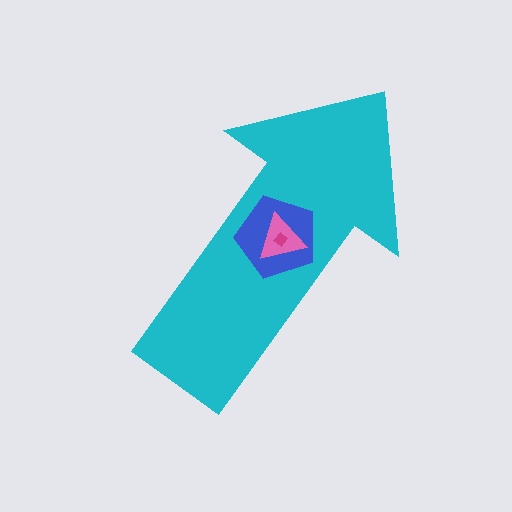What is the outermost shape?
The cyan arrow.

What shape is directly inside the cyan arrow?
The blue pentagon.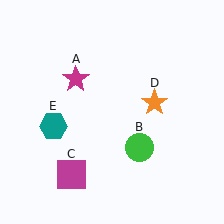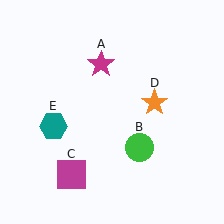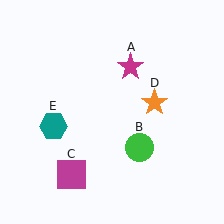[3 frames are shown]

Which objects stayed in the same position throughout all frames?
Green circle (object B) and magenta square (object C) and orange star (object D) and teal hexagon (object E) remained stationary.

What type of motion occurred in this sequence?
The magenta star (object A) rotated clockwise around the center of the scene.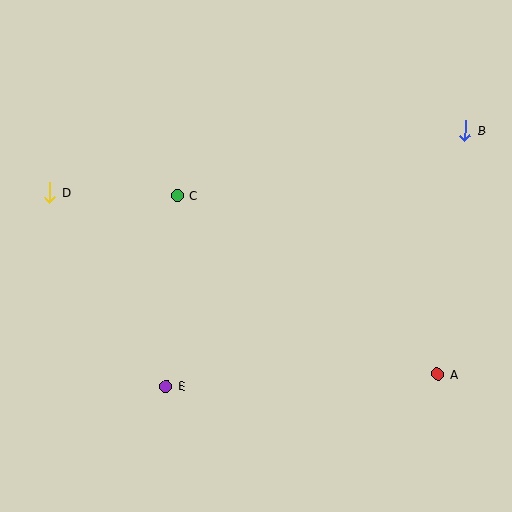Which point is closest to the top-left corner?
Point D is closest to the top-left corner.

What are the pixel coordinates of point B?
Point B is at (465, 130).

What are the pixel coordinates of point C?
Point C is at (178, 195).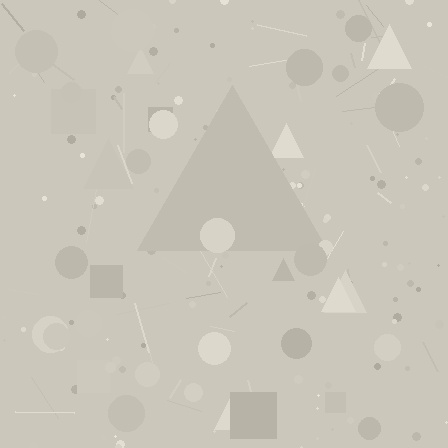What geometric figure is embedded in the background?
A triangle is embedded in the background.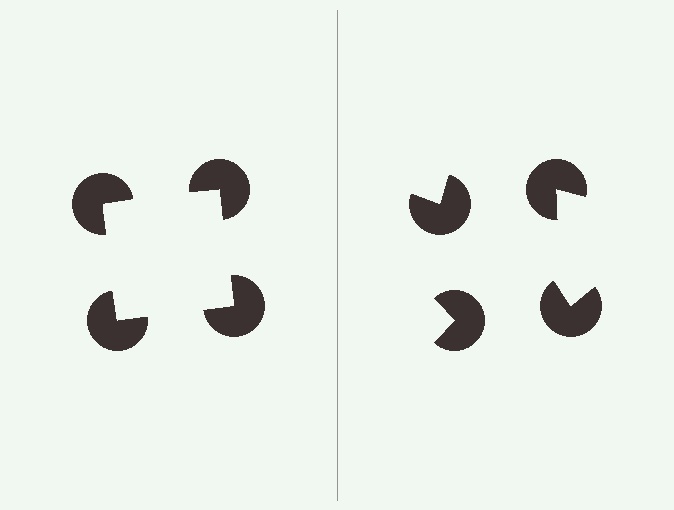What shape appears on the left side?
An illusory square.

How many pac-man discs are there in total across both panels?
8 — 4 on each side.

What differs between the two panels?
The pac-man discs are positioned identically on both sides; only the wedge orientations differ. On the left they align to a square; on the right they are misaligned.